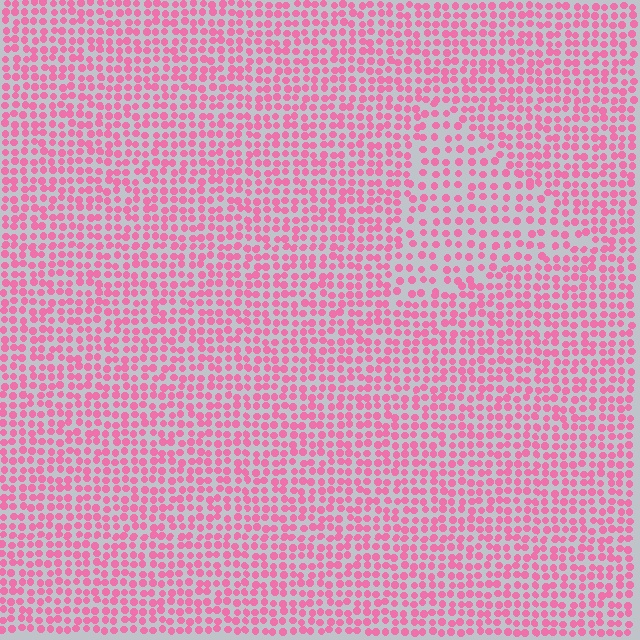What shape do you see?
I see a triangle.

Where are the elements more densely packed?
The elements are more densely packed outside the triangle boundary.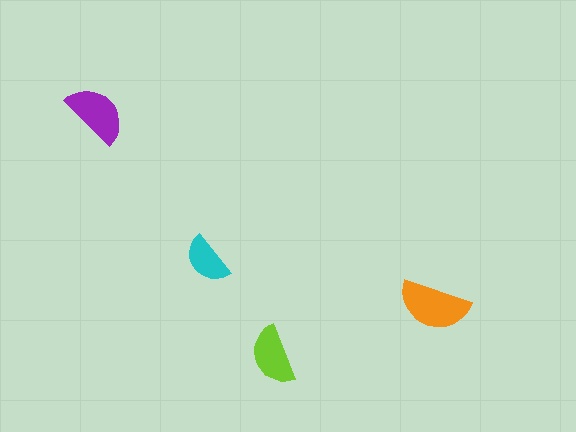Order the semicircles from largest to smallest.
the orange one, the purple one, the lime one, the cyan one.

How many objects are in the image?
There are 4 objects in the image.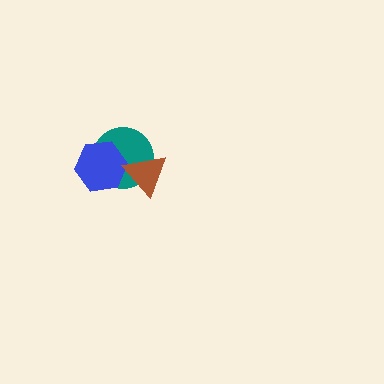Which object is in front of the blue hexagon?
The brown triangle is in front of the blue hexagon.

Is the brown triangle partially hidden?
No, no other shape covers it.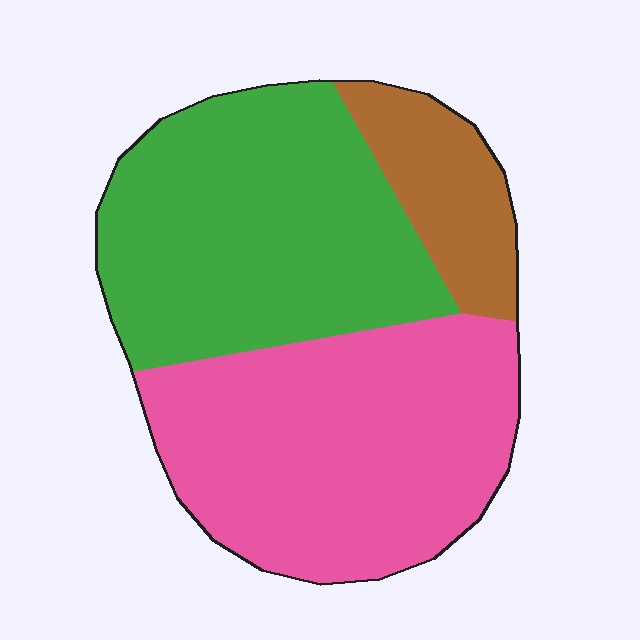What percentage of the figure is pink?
Pink covers around 45% of the figure.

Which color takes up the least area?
Brown, at roughly 15%.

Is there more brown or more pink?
Pink.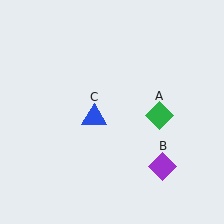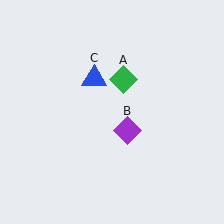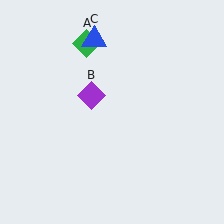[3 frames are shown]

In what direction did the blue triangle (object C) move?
The blue triangle (object C) moved up.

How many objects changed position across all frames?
3 objects changed position: green diamond (object A), purple diamond (object B), blue triangle (object C).